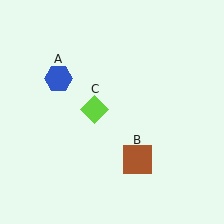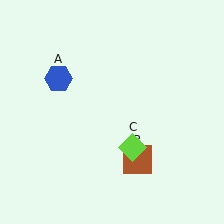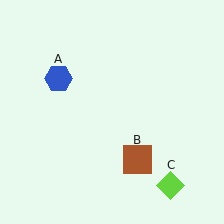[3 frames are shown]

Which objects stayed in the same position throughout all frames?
Blue hexagon (object A) and brown square (object B) remained stationary.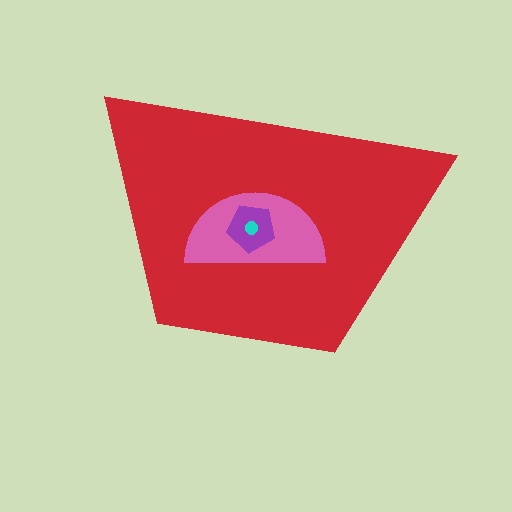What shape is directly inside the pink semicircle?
The purple pentagon.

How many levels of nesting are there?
4.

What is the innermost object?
The cyan circle.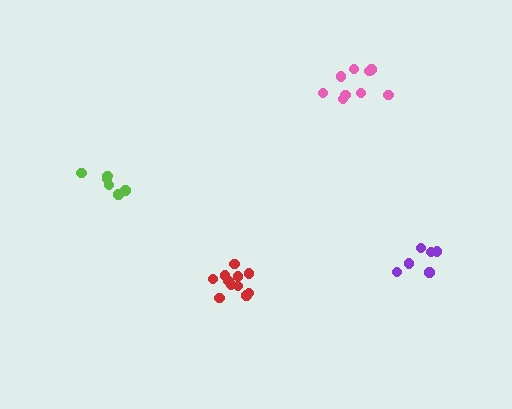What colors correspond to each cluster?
The clusters are colored: lime, red, purple, pink.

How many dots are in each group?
Group 1: 6 dots, Group 2: 11 dots, Group 3: 6 dots, Group 4: 9 dots (32 total).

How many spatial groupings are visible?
There are 4 spatial groupings.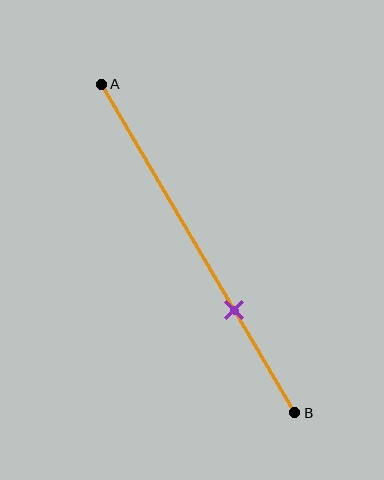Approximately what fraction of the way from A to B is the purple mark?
The purple mark is approximately 70% of the way from A to B.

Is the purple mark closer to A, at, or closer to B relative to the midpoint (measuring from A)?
The purple mark is closer to point B than the midpoint of segment AB.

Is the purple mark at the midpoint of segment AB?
No, the mark is at about 70% from A, not at the 50% midpoint.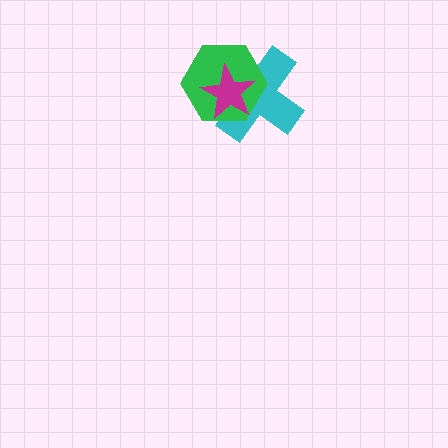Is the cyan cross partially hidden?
Yes, it is partially covered by another shape.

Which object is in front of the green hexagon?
The magenta star is in front of the green hexagon.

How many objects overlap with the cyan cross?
2 objects overlap with the cyan cross.